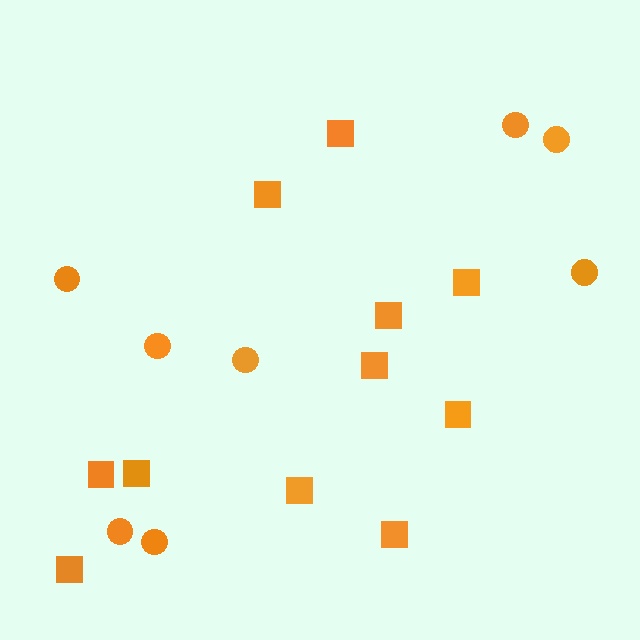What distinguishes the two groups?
There are 2 groups: one group of squares (11) and one group of circles (8).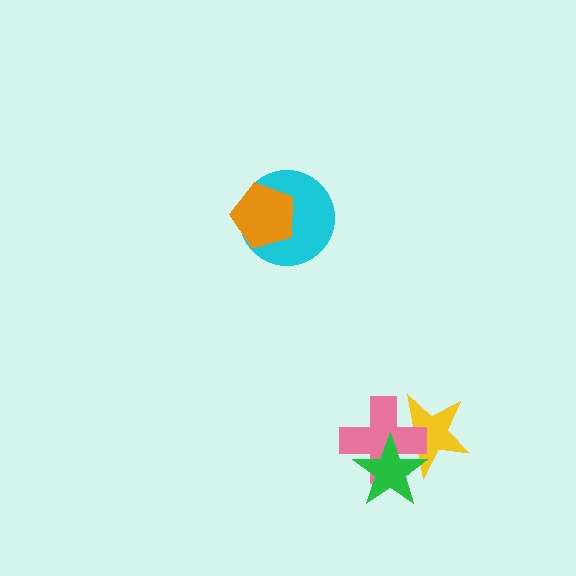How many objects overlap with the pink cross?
2 objects overlap with the pink cross.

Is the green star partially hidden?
No, no other shape covers it.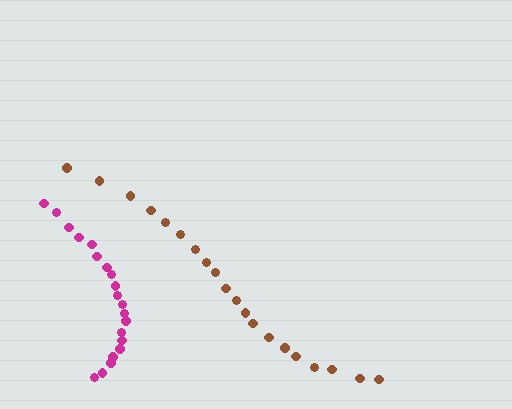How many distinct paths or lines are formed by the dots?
There are 2 distinct paths.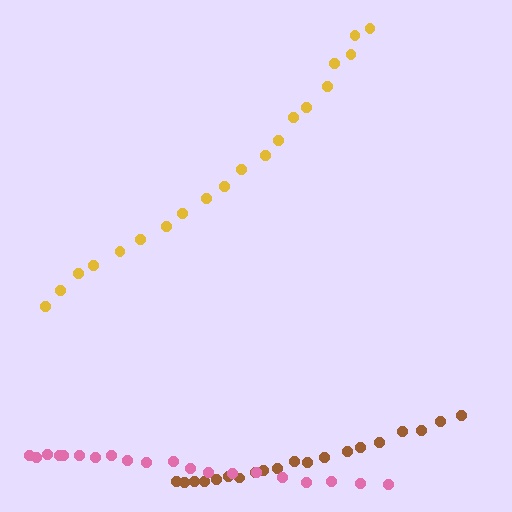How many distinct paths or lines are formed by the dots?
There are 3 distinct paths.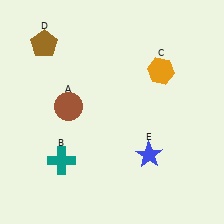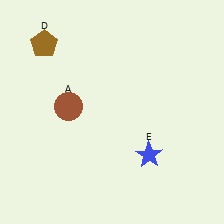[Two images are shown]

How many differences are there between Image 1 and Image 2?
There are 2 differences between the two images.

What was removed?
The teal cross (B), the orange hexagon (C) were removed in Image 2.